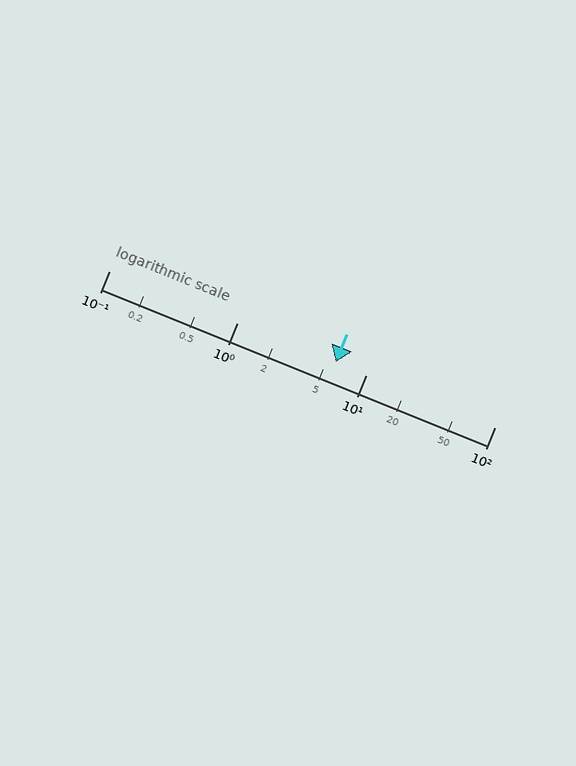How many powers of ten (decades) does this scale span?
The scale spans 3 decades, from 0.1 to 100.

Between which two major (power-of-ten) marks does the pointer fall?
The pointer is between 1 and 10.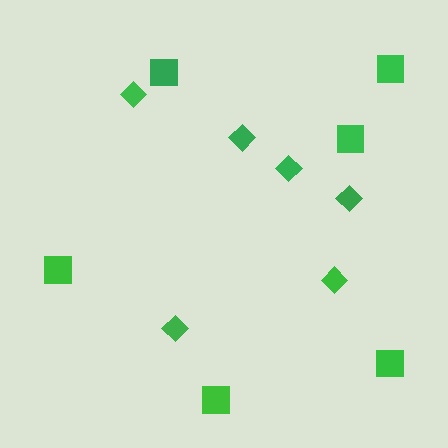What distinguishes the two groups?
There are 2 groups: one group of squares (6) and one group of diamonds (6).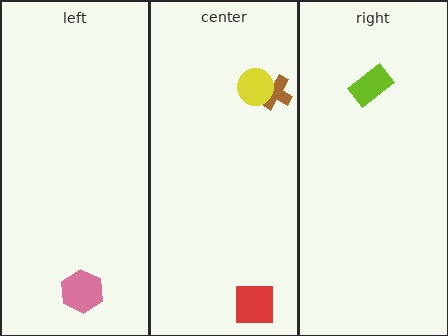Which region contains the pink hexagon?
The left region.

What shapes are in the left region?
The pink hexagon.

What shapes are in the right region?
The lime rectangle.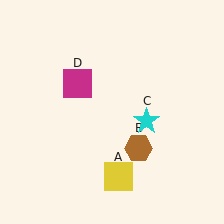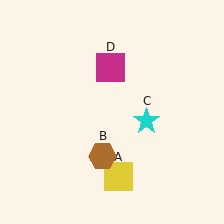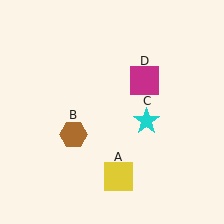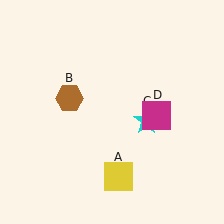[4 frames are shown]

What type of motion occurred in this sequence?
The brown hexagon (object B), magenta square (object D) rotated clockwise around the center of the scene.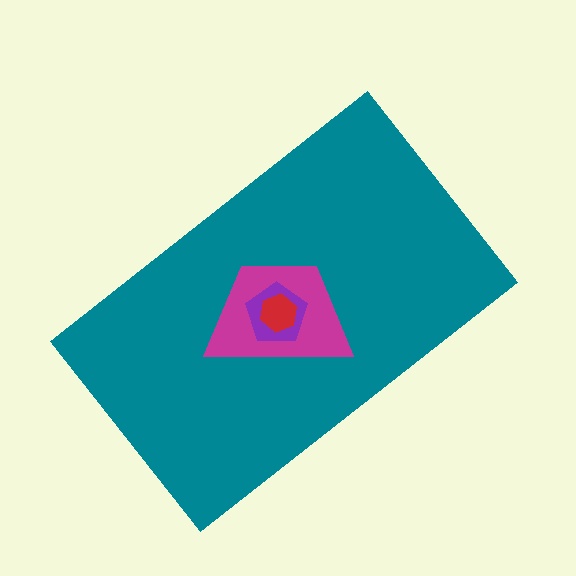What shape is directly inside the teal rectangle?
The magenta trapezoid.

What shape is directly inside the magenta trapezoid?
The purple pentagon.